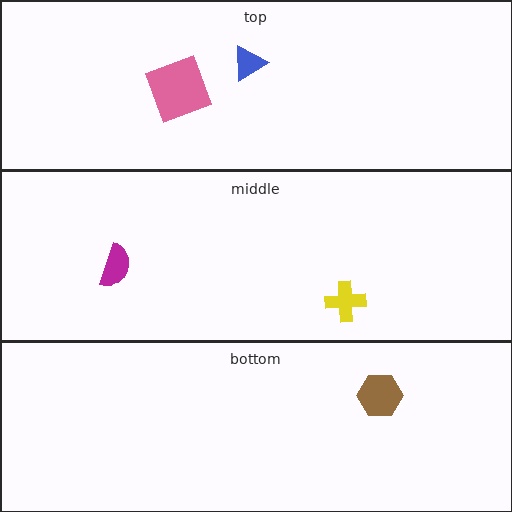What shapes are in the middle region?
The magenta semicircle, the yellow cross.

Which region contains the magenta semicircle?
The middle region.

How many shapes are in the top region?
2.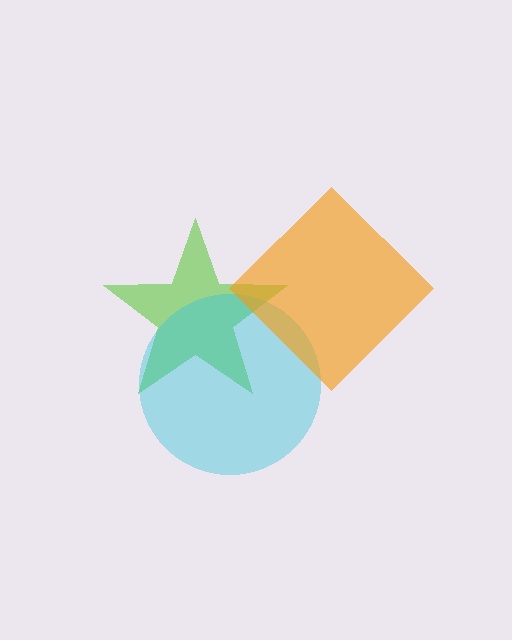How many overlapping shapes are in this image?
There are 3 overlapping shapes in the image.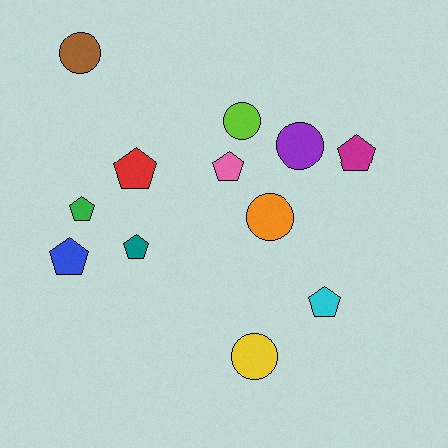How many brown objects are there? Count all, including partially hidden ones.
There is 1 brown object.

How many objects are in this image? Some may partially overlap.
There are 12 objects.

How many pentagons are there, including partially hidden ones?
There are 7 pentagons.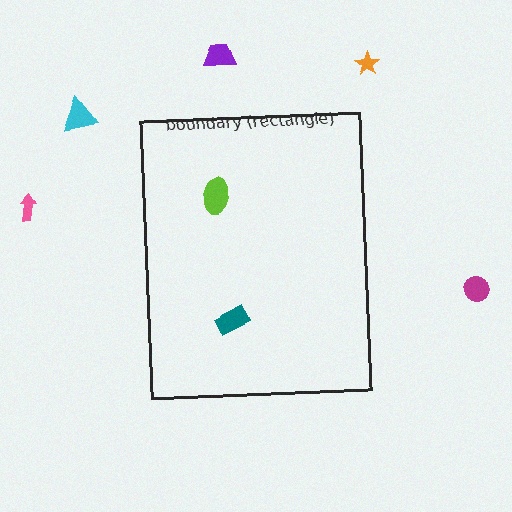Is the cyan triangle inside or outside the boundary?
Outside.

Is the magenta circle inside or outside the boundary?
Outside.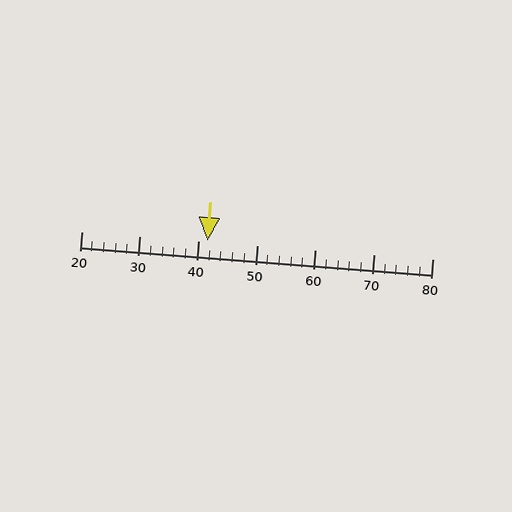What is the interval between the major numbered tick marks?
The major tick marks are spaced 10 units apart.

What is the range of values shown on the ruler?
The ruler shows values from 20 to 80.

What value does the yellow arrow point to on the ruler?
The yellow arrow points to approximately 42.